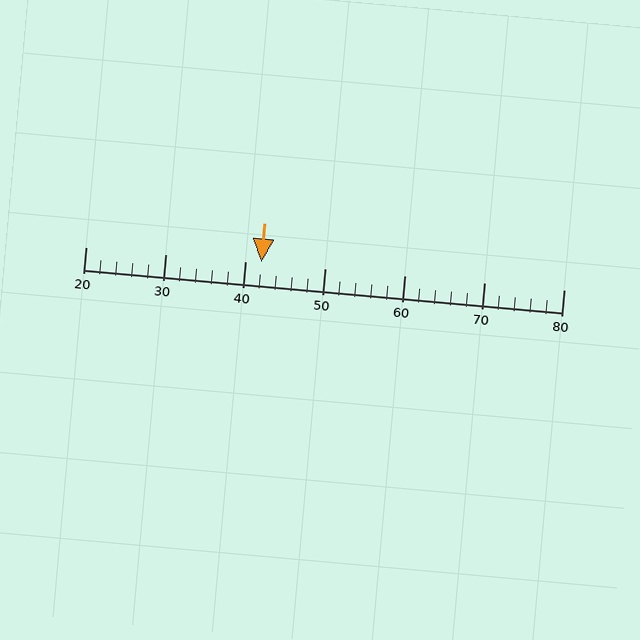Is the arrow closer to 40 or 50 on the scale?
The arrow is closer to 40.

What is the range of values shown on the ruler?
The ruler shows values from 20 to 80.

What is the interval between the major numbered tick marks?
The major tick marks are spaced 10 units apart.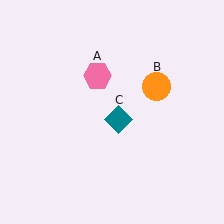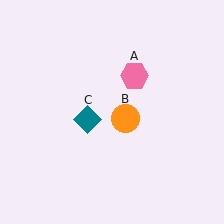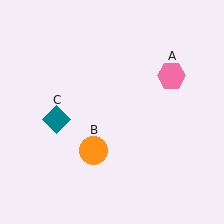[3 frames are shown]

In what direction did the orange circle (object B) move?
The orange circle (object B) moved down and to the left.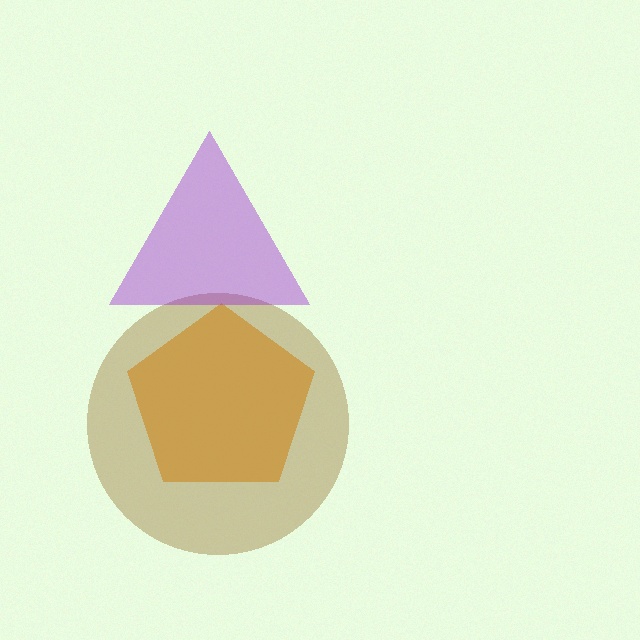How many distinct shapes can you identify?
There are 3 distinct shapes: an orange pentagon, a brown circle, a purple triangle.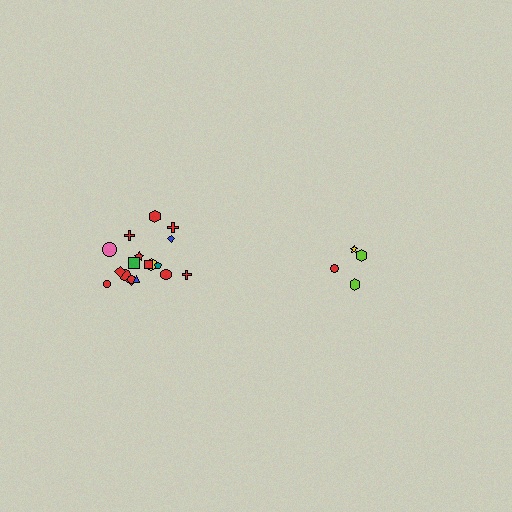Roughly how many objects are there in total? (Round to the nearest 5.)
Roughly 20 objects in total.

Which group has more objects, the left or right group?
The left group.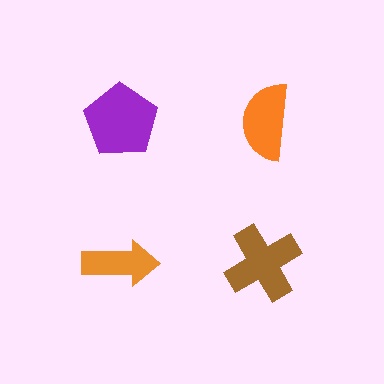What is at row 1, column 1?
A purple pentagon.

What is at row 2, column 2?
A brown cross.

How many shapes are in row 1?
2 shapes.